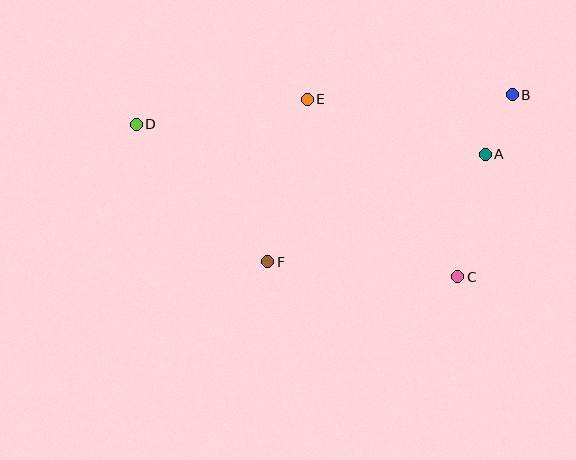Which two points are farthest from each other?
Points B and D are farthest from each other.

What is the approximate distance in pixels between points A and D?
The distance between A and D is approximately 350 pixels.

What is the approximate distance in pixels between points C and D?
The distance between C and D is approximately 356 pixels.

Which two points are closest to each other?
Points A and B are closest to each other.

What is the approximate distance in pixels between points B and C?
The distance between B and C is approximately 190 pixels.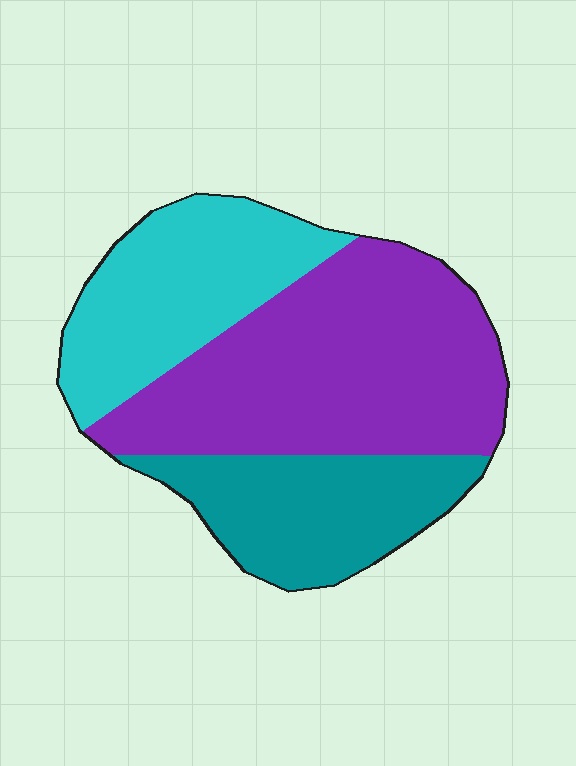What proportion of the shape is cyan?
Cyan takes up between a quarter and a half of the shape.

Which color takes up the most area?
Purple, at roughly 50%.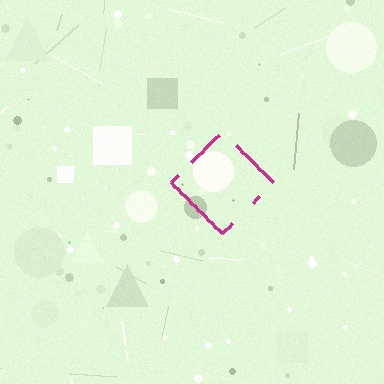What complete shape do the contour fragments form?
The contour fragments form a diamond.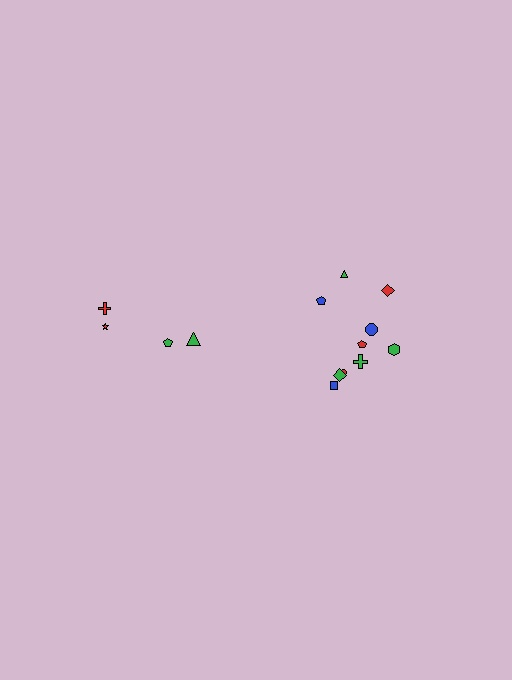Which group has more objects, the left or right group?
The right group.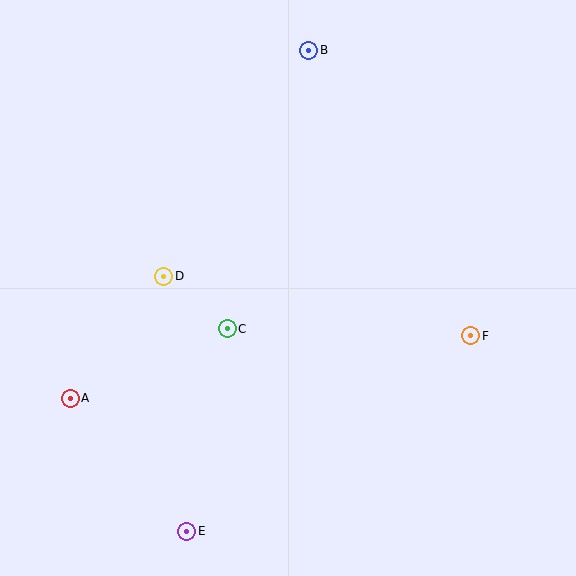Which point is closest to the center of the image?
Point C at (227, 329) is closest to the center.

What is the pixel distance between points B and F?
The distance between B and F is 328 pixels.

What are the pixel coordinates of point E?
Point E is at (187, 531).